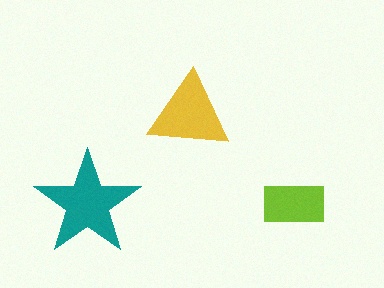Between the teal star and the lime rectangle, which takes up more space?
The teal star.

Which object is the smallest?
The lime rectangle.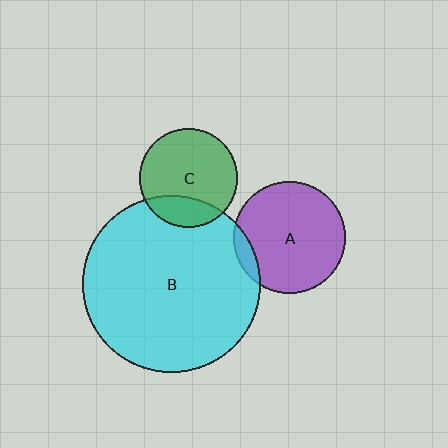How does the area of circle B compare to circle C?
Approximately 3.2 times.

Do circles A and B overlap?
Yes.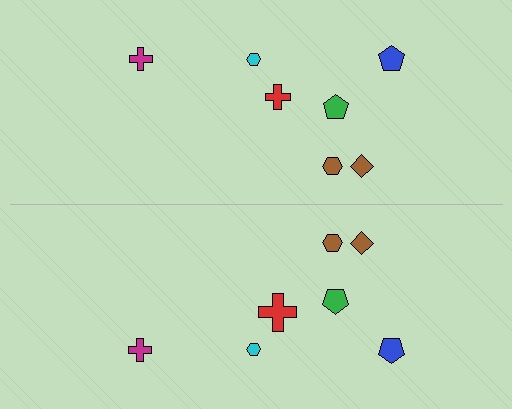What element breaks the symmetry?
The red cross on the bottom side has a different size than its mirror counterpart.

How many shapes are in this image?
There are 14 shapes in this image.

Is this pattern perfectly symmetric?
No, the pattern is not perfectly symmetric. The red cross on the bottom side has a different size than its mirror counterpart.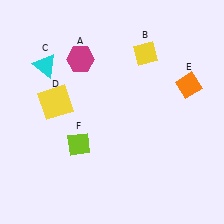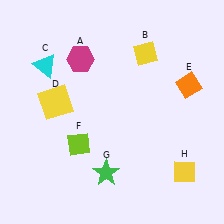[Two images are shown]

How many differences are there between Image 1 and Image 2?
There are 2 differences between the two images.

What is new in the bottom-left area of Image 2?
A green star (G) was added in the bottom-left area of Image 2.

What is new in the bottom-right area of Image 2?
A yellow diamond (H) was added in the bottom-right area of Image 2.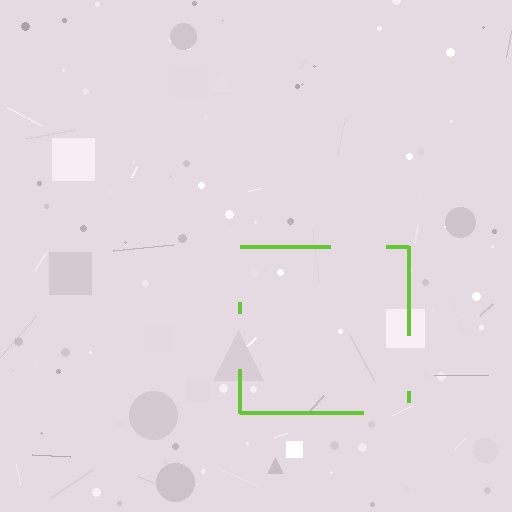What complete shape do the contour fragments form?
The contour fragments form a square.